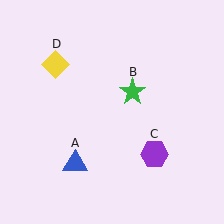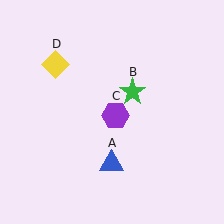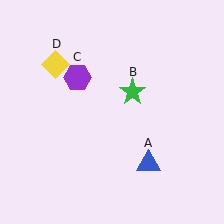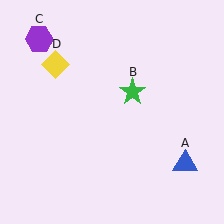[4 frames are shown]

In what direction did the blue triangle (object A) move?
The blue triangle (object A) moved right.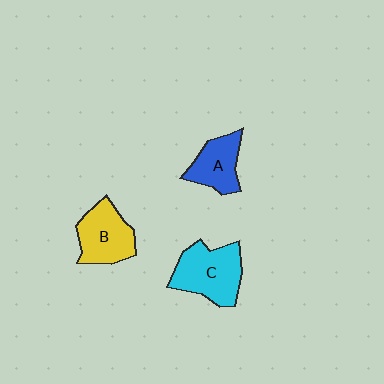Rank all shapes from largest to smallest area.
From largest to smallest: C (cyan), B (yellow), A (blue).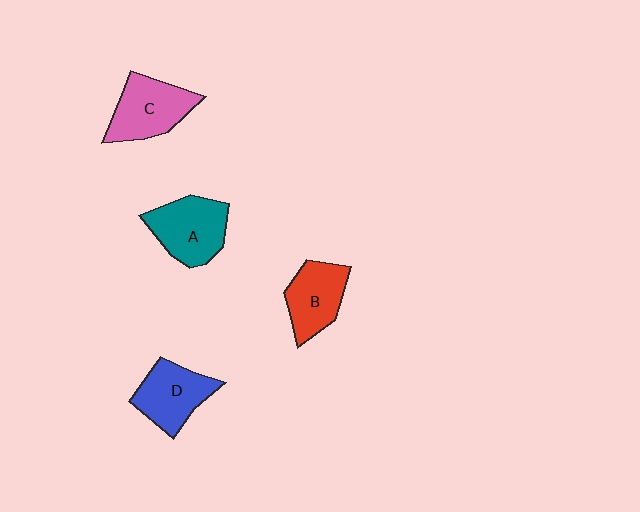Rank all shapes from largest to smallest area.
From largest to smallest: A (teal), C (pink), D (blue), B (red).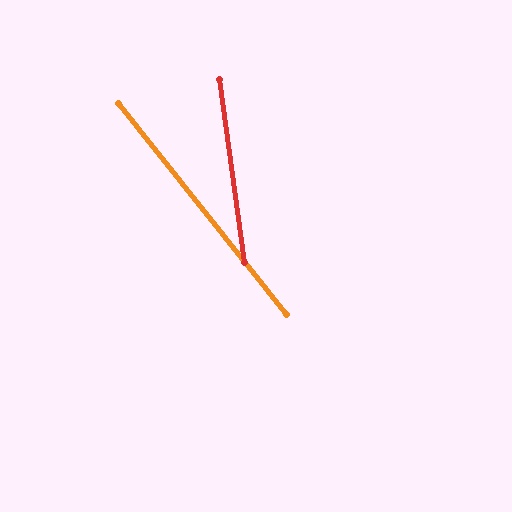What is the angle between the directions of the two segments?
Approximately 31 degrees.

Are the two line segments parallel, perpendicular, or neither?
Neither parallel nor perpendicular — they differ by about 31°.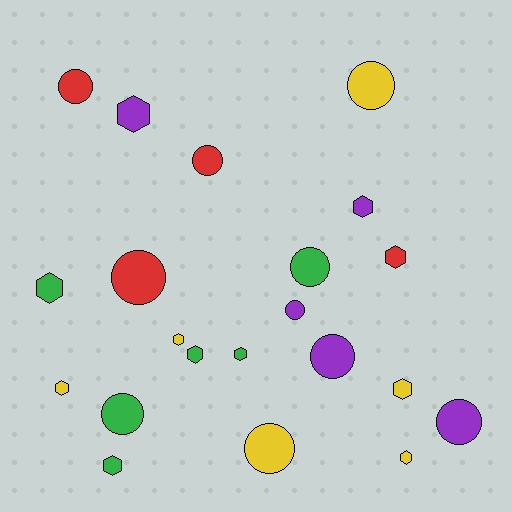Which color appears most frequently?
Yellow, with 6 objects.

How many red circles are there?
There are 3 red circles.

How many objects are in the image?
There are 21 objects.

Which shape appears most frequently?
Hexagon, with 11 objects.